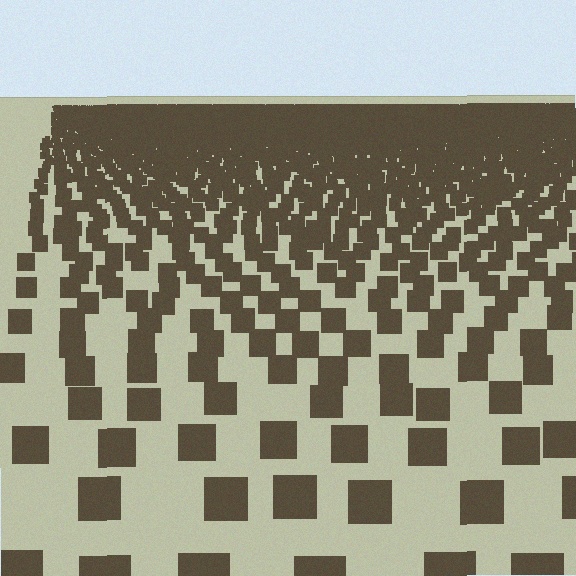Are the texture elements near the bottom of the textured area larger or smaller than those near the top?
Larger. Near the bottom, elements are closer to the viewer and appear at a bigger on-screen size.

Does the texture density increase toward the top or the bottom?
Density increases toward the top.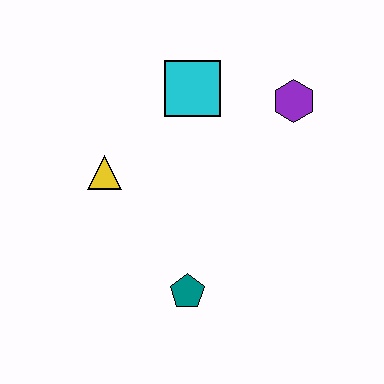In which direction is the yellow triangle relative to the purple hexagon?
The yellow triangle is to the left of the purple hexagon.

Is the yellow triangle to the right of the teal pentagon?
No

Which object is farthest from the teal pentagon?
The purple hexagon is farthest from the teal pentagon.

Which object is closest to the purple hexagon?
The cyan square is closest to the purple hexagon.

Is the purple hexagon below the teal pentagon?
No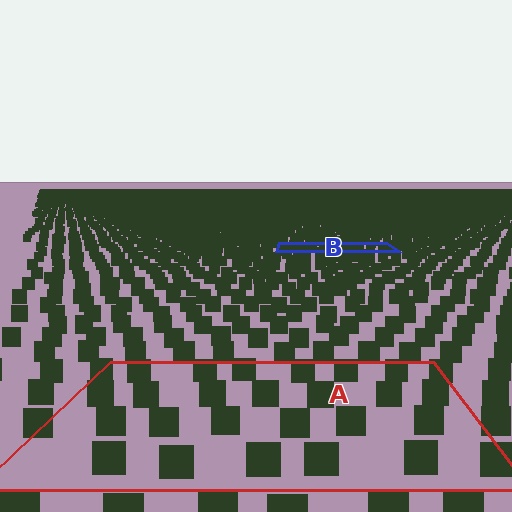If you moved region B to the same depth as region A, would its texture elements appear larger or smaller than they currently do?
They would appear larger. At a closer depth, the same texture elements are projected at a bigger on-screen size.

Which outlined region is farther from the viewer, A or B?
Region B is farther from the viewer — the texture elements inside it appear smaller and more densely packed.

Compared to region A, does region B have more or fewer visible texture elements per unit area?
Region B has more texture elements per unit area — they are packed more densely because it is farther away.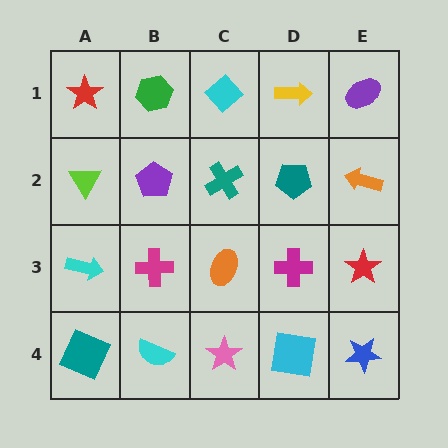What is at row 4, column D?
A cyan square.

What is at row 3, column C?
An orange ellipse.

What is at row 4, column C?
A pink star.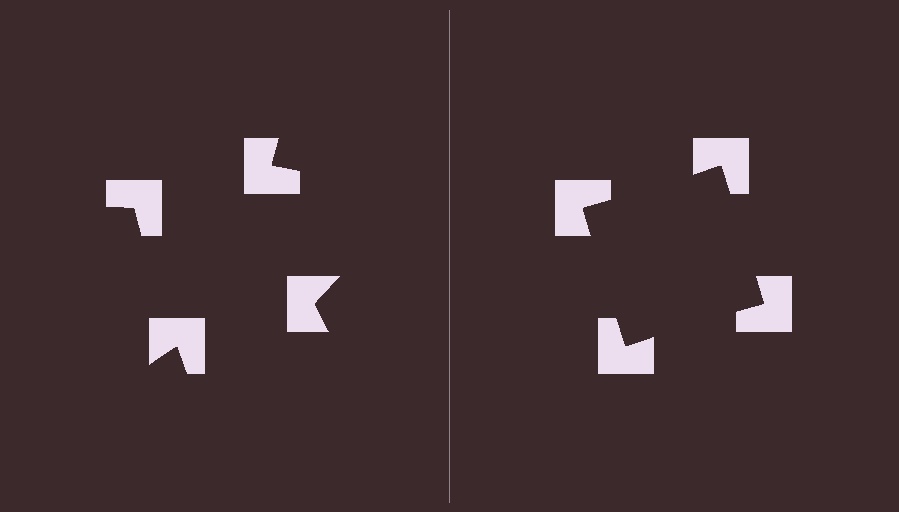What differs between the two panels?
The notched squares are positioned identically on both sides; only the wedge orientations differ. On the right they align to a square; on the left they are misaligned.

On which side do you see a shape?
An illusory square appears on the right side. On the left side the wedge cuts are rotated, so no coherent shape forms.